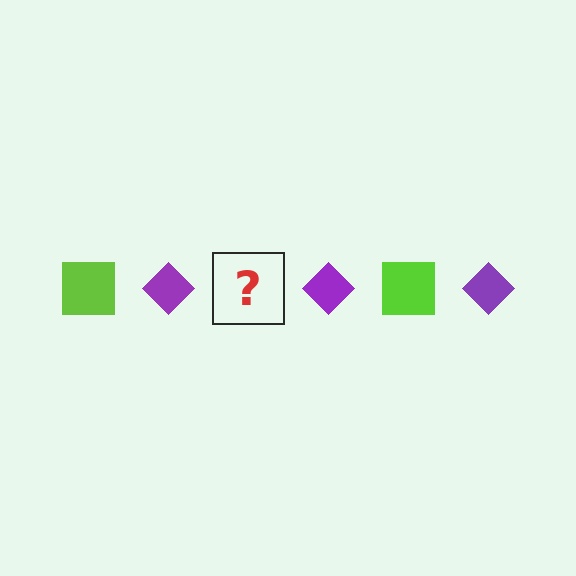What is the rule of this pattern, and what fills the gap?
The rule is that the pattern alternates between lime square and purple diamond. The gap should be filled with a lime square.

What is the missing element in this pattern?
The missing element is a lime square.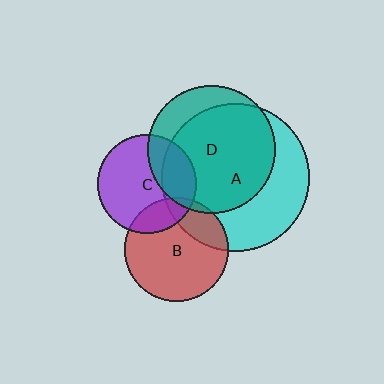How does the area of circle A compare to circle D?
Approximately 1.3 times.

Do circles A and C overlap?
Yes.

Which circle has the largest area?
Circle A (cyan).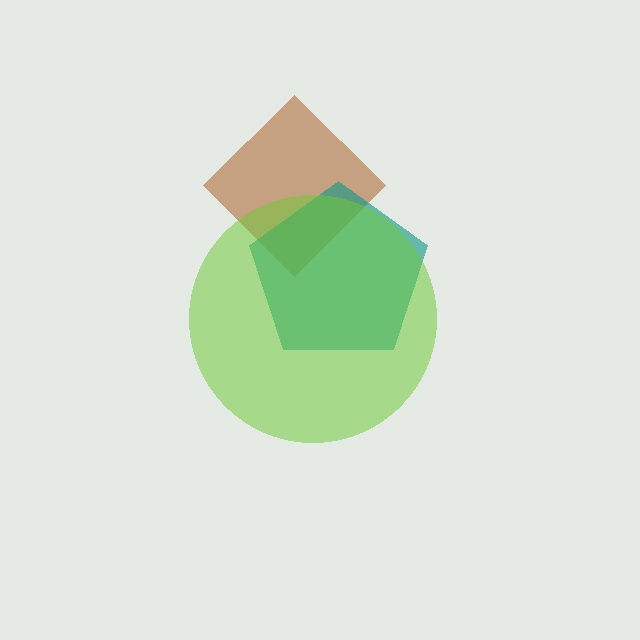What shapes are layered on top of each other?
The layered shapes are: a brown diamond, a teal pentagon, a lime circle.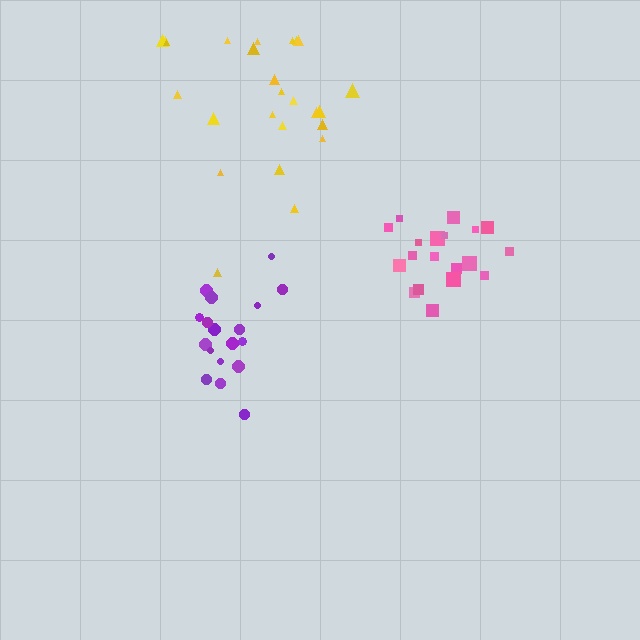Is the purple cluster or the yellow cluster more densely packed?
Purple.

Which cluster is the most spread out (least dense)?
Yellow.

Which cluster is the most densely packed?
Pink.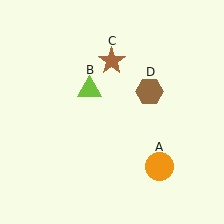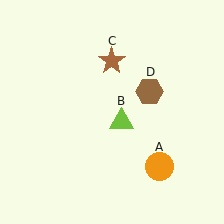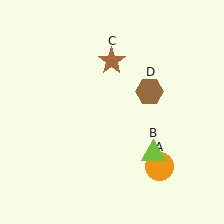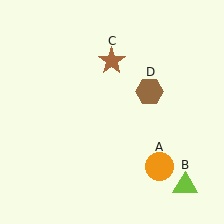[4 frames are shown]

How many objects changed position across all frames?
1 object changed position: lime triangle (object B).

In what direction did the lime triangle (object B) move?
The lime triangle (object B) moved down and to the right.